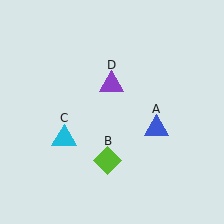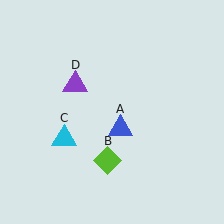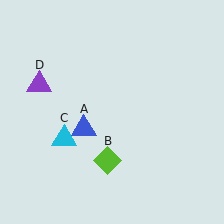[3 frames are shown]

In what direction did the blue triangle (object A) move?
The blue triangle (object A) moved left.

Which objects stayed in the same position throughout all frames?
Lime diamond (object B) and cyan triangle (object C) remained stationary.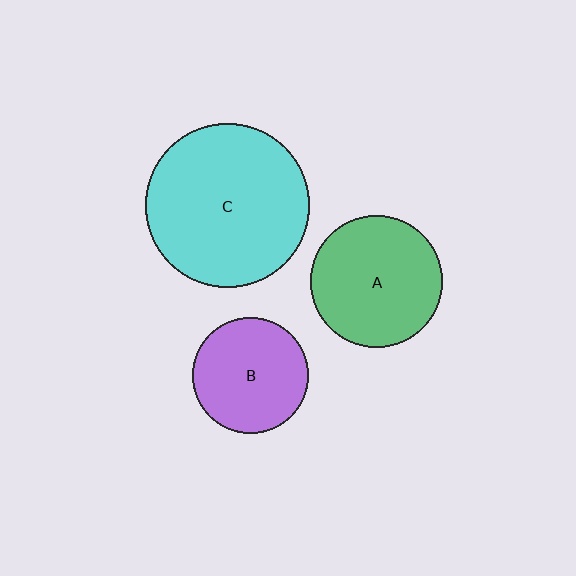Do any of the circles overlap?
No, none of the circles overlap.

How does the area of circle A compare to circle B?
Approximately 1.3 times.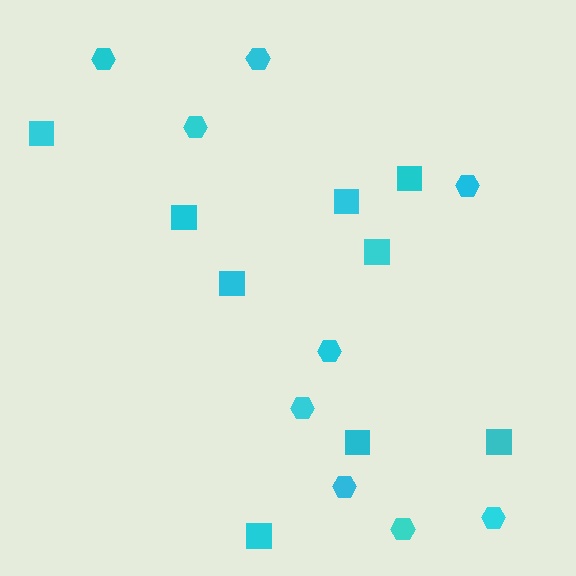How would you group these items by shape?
There are 2 groups: one group of hexagons (9) and one group of squares (9).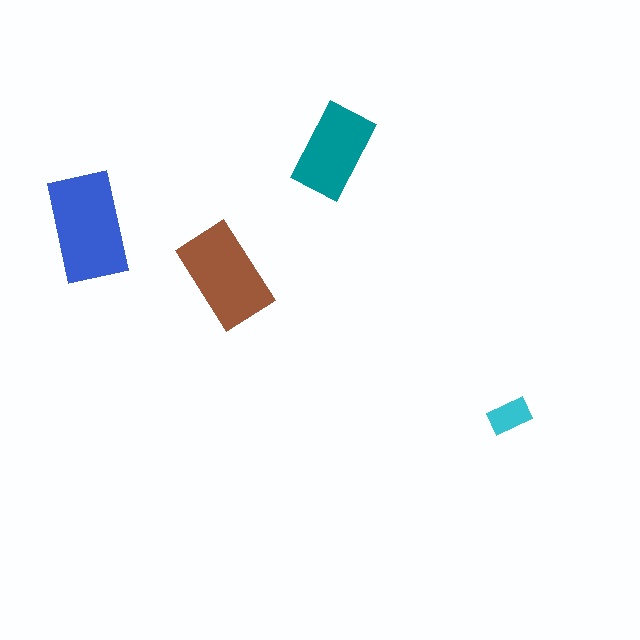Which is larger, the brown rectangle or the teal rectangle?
The brown one.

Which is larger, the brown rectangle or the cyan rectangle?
The brown one.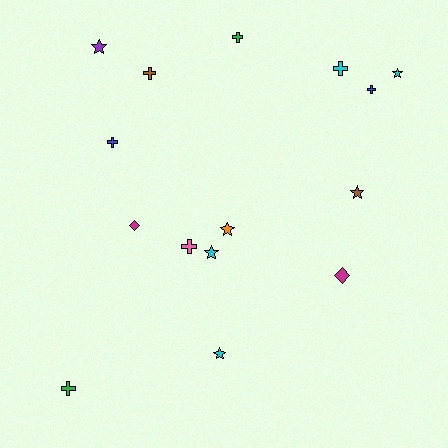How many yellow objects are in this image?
There are no yellow objects.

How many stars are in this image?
There are 6 stars.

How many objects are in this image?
There are 15 objects.